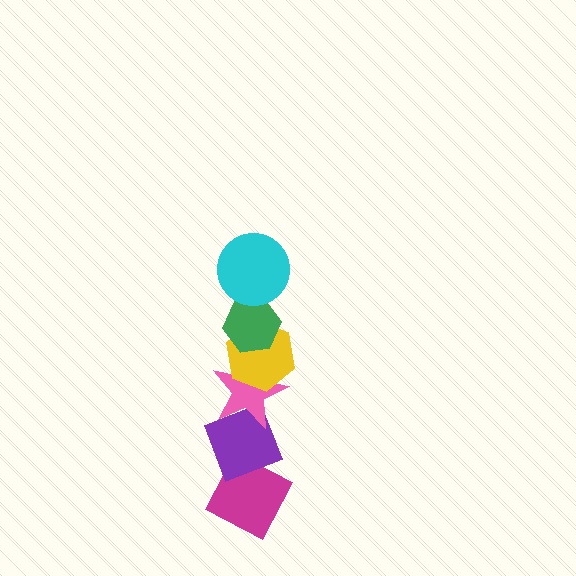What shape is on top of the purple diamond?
The pink star is on top of the purple diamond.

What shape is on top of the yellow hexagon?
The green hexagon is on top of the yellow hexagon.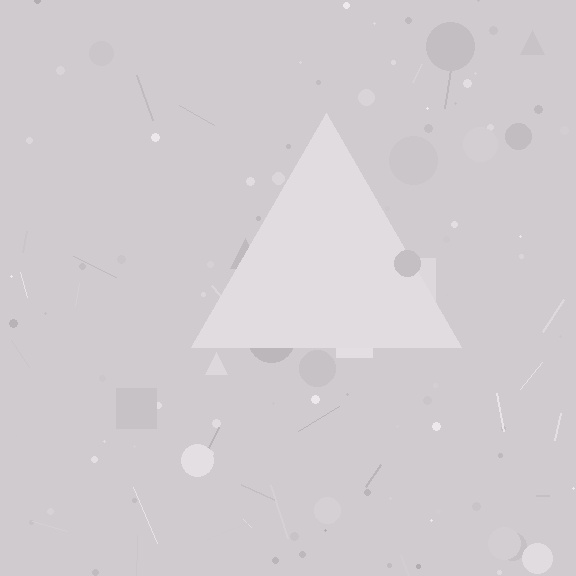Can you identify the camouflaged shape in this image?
The camouflaged shape is a triangle.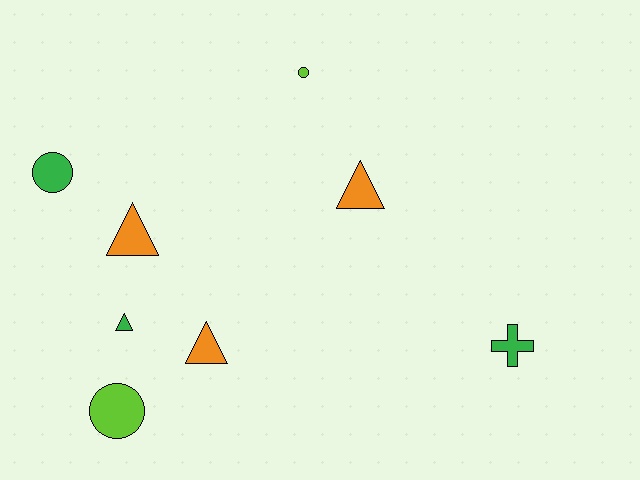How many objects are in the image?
There are 8 objects.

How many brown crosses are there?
There are no brown crosses.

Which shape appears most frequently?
Triangle, with 4 objects.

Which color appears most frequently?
Green, with 3 objects.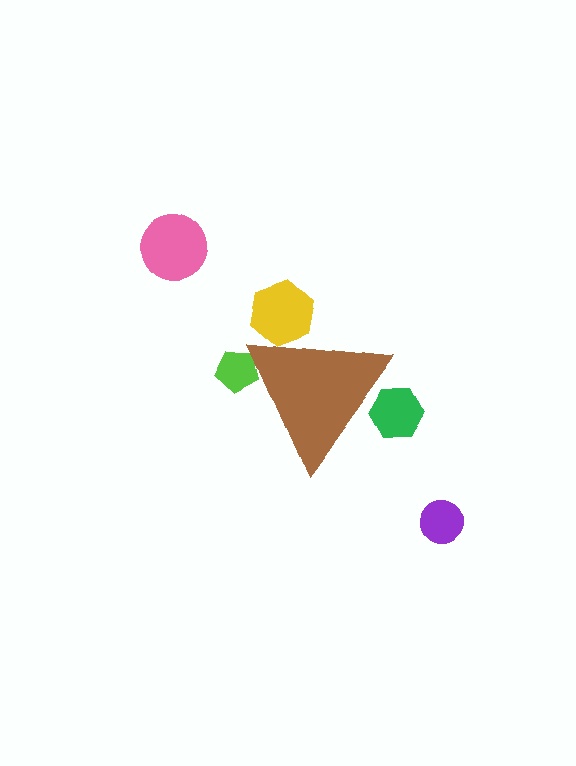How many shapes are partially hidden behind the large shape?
3 shapes are partially hidden.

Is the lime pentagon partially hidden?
Yes, the lime pentagon is partially hidden behind the brown triangle.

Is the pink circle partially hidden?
No, the pink circle is fully visible.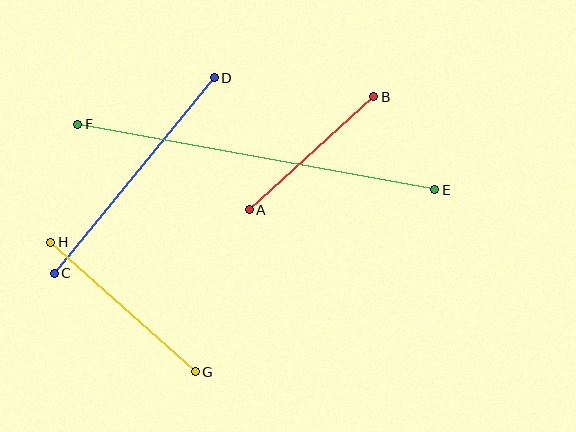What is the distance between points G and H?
The distance is approximately 194 pixels.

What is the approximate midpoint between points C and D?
The midpoint is at approximately (134, 176) pixels.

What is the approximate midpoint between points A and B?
The midpoint is at approximately (312, 153) pixels.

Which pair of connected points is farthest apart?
Points E and F are farthest apart.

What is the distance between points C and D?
The distance is approximately 253 pixels.